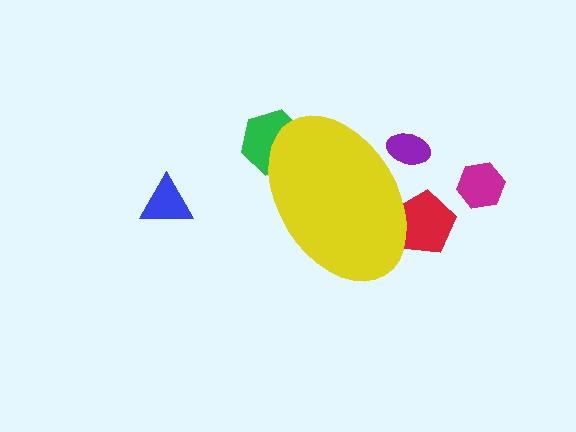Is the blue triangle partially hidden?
No, the blue triangle is fully visible.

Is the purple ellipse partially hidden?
Yes, the purple ellipse is partially hidden behind the yellow ellipse.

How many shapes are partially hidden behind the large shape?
3 shapes are partially hidden.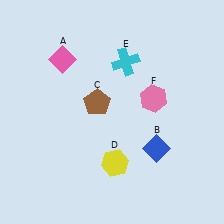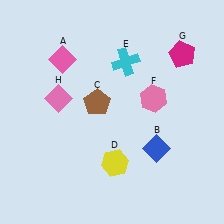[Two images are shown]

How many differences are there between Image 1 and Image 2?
There are 2 differences between the two images.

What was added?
A magenta pentagon (G), a pink diamond (H) were added in Image 2.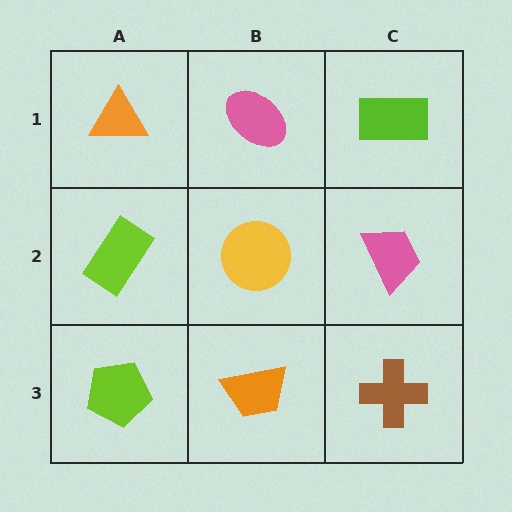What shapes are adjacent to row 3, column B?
A yellow circle (row 2, column B), a lime pentagon (row 3, column A), a brown cross (row 3, column C).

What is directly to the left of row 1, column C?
A pink ellipse.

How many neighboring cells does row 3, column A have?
2.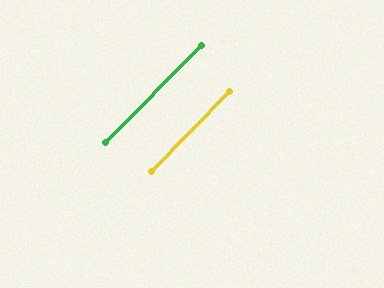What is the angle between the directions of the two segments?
Approximately 0 degrees.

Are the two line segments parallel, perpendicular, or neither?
Parallel — their directions differ by only 0.3°.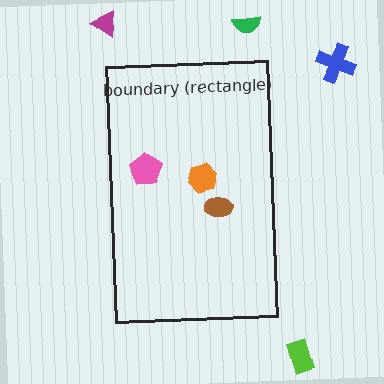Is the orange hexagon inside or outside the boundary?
Inside.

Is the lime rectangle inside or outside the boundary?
Outside.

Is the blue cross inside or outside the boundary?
Outside.